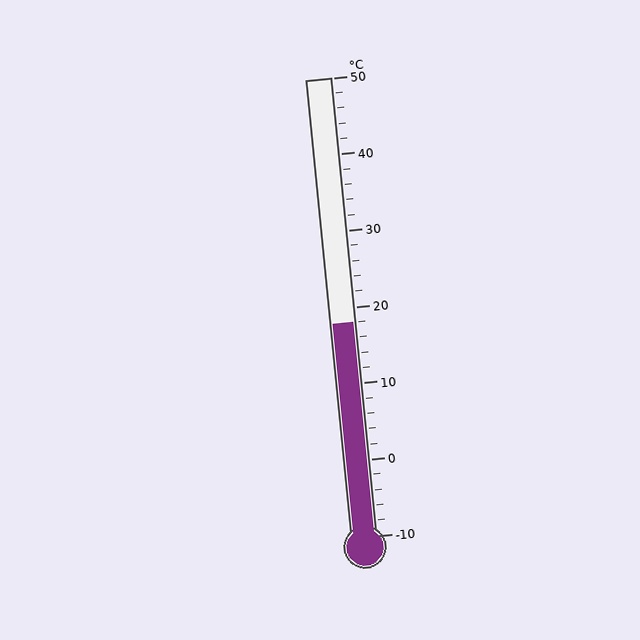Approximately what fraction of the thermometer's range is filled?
The thermometer is filled to approximately 45% of its range.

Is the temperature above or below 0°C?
The temperature is above 0°C.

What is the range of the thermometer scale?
The thermometer scale ranges from -10°C to 50°C.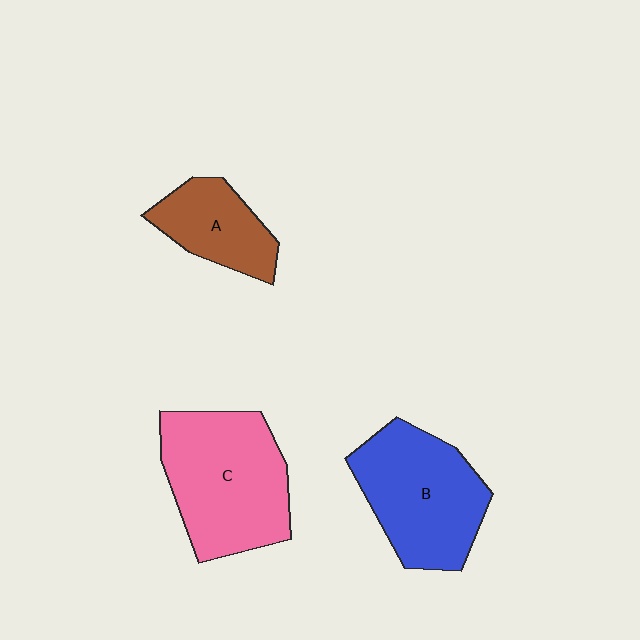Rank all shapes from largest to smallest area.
From largest to smallest: C (pink), B (blue), A (brown).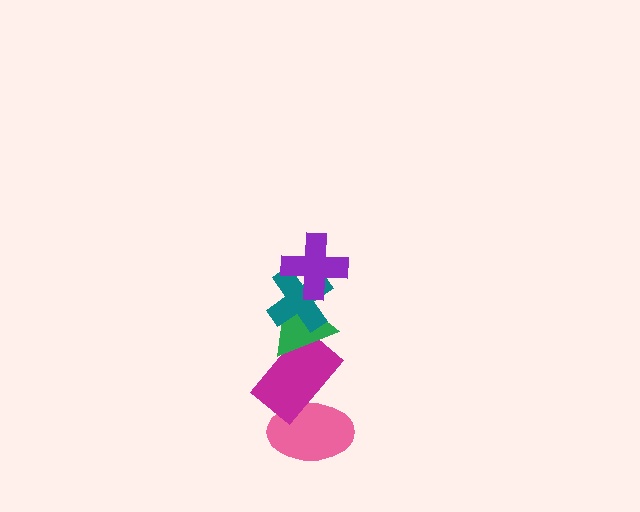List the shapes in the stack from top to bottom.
From top to bottom: the purple cross, the teal cross, the green triangle, the magenta rectangle, the pink ellipse.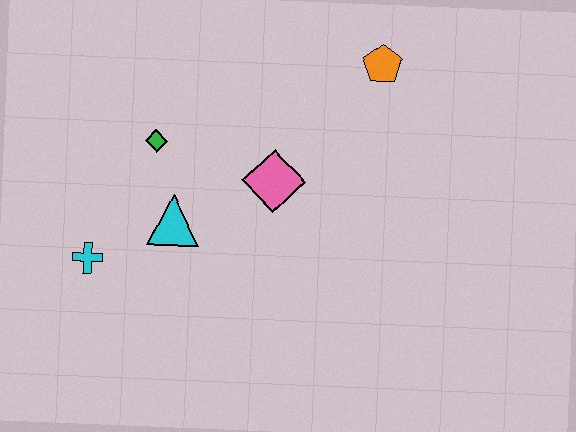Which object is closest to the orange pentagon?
The pink diamond is closest to the orange pentagon.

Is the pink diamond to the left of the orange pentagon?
Yes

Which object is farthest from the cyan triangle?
The orange pentagon is farthest from the cyan triangle.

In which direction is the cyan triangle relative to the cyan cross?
The cyan triangle is to the right of the cyan cross.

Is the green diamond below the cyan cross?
No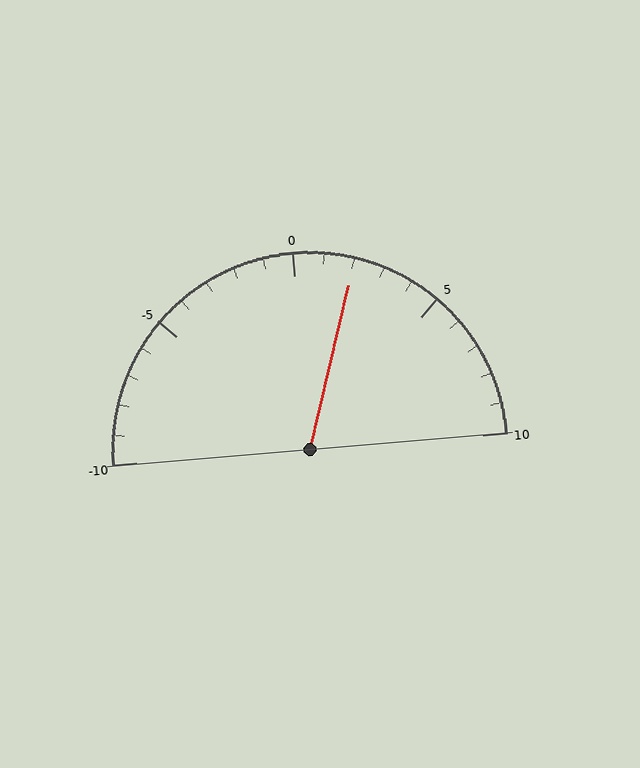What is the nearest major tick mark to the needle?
The nearest major tick mark is 0.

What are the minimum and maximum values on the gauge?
The gauge ranges from -10 to 10.